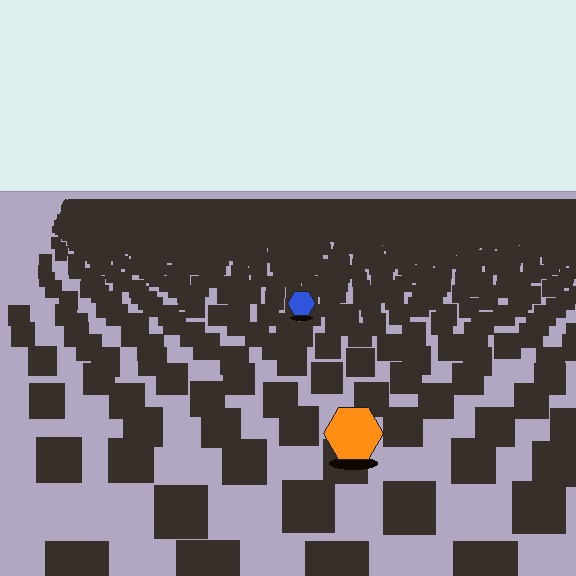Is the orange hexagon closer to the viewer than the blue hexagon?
Yes. The orange hexagon is closer — you can tell from the texture gradient: the ground texture is coarser near it.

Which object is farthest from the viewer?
The blue hexagon is farthest from the viewer. It appears smaller and the ground texture around it is denser.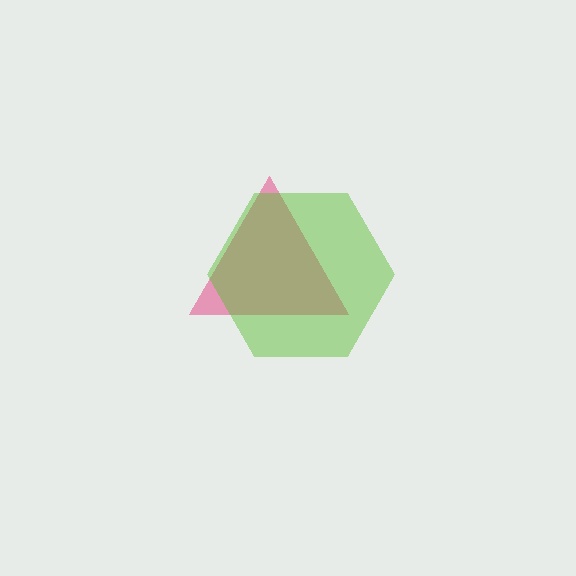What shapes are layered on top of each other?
The layered shapes are: a pink triangle, a lime hexagon.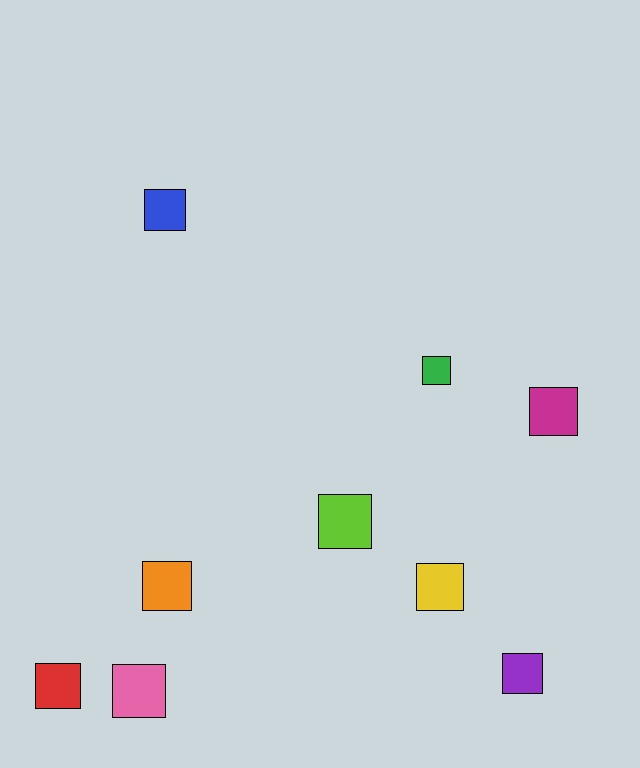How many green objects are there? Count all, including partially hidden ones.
There is 1 green object.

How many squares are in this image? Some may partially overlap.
There are 9 squares.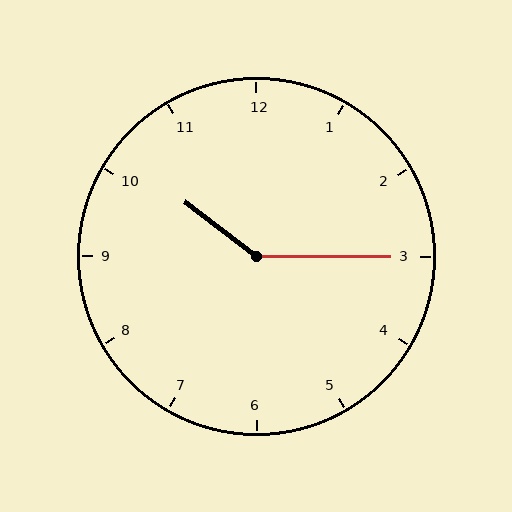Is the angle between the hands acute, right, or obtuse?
It is obtuse.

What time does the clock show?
10:15.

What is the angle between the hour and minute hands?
Approximately 142 degrees.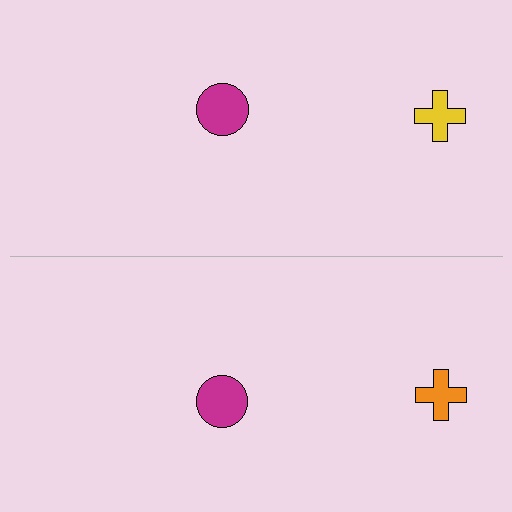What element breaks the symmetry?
The orange cross on the bottom side breaks the symmetry — its mirror counterpart is yellow.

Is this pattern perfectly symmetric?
No, the pattern is not perfectly symmetric. The orange cross on the bottom side breaks the symmetry — its mirror counterpart is yellow.